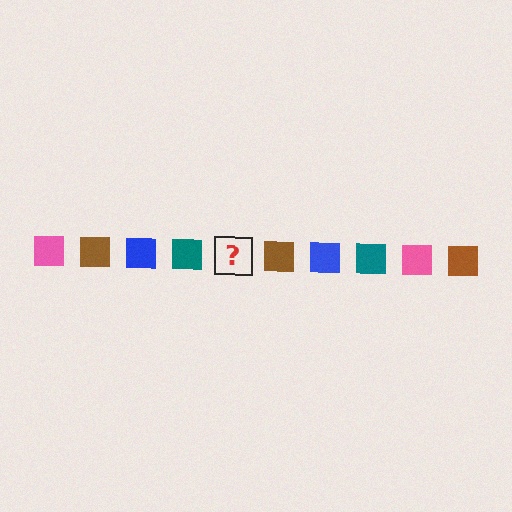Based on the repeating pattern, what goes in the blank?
The blank should be a pink square.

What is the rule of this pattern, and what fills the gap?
The rule is that the pattern cycles through pink, brown, blue, teal squares. The gap should be filled with a pink square.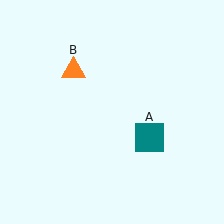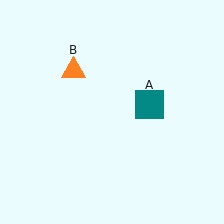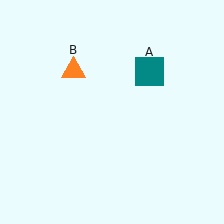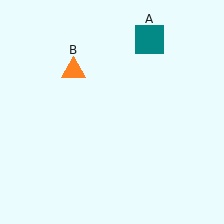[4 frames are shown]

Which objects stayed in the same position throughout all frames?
Orange triangle (object B) remained stationary.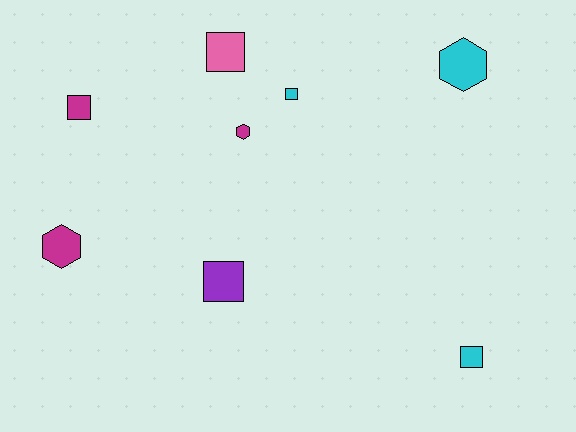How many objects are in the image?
There are 8 objects.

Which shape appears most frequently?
Square, with 5 objects.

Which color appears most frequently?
Magenta, with 3 objects.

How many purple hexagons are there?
There are no purple hexagons.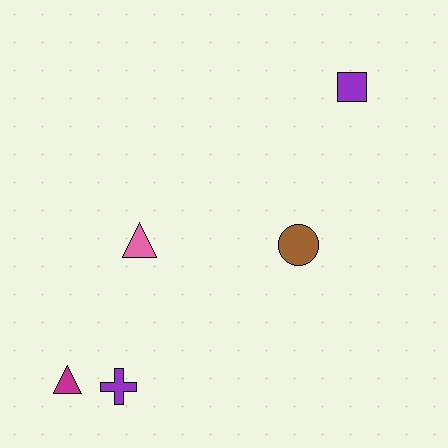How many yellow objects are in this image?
There are no yellow objects.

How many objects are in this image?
There are 5 objects.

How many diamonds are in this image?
There are no diamonds.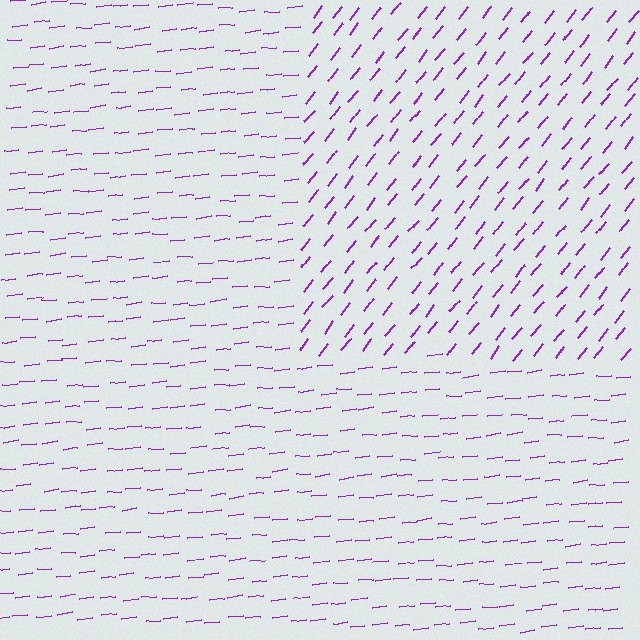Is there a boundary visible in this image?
Yes, there is a texture boundary formed by a change in line orientation.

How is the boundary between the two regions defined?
The boundary is defined purely by a change in line orientation (approximately 45 degrees difference). All lines are the same color and thickness.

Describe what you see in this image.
The image is filled with small purple line segments. A rectangle region in the image has lines oriented differently from the surrounding lines, creating a visible texture boundary.